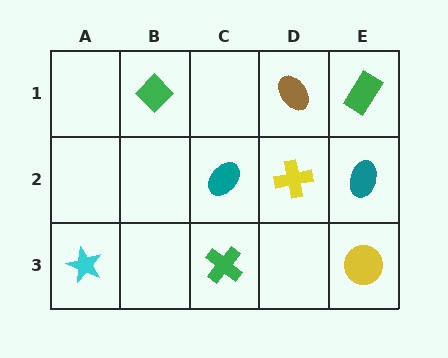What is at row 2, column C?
A teal ellipse.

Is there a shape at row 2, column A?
No, that cell is empty.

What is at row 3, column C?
A green cross.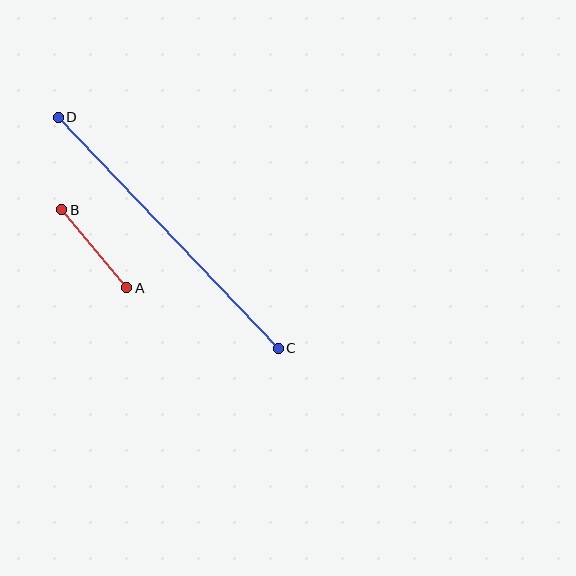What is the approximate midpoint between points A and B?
The midpoint is at approximately (94, 249) pixels.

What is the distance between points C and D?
The distance is approximately 319 pixels.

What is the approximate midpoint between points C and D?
The midpoint is at approximately (168, 233) pixels.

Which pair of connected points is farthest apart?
Points C and D are farthest apart.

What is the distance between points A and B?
The distance is approximately 102 pixels.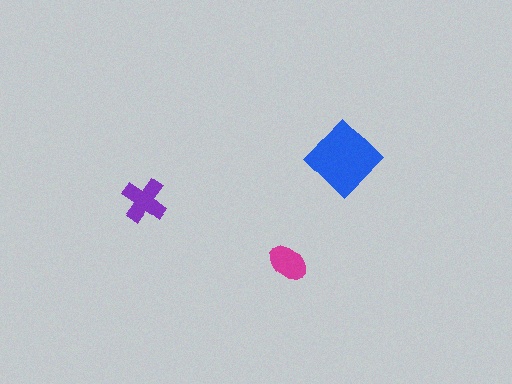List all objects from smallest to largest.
The magenta ellipse, the purple cross, the blue diamond.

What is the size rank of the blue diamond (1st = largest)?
1st.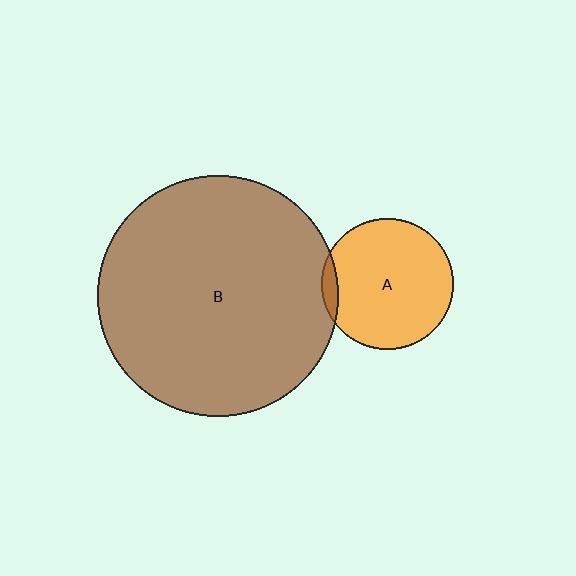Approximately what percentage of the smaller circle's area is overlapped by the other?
Approximately 5%.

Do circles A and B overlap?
Yes.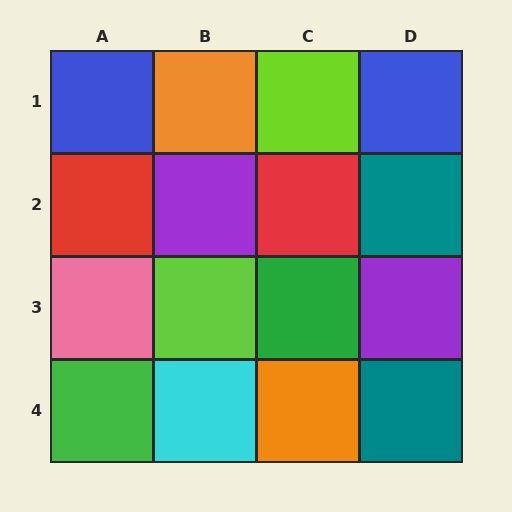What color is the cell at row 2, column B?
Purple.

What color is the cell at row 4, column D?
Teal.